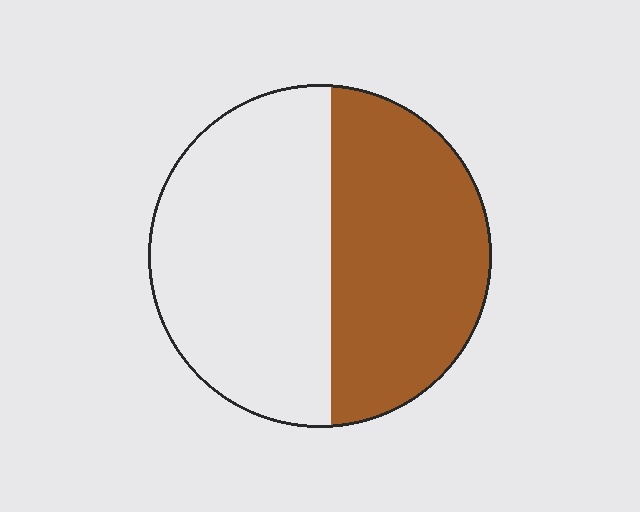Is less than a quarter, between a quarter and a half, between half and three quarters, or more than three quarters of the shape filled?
Between a quarter and a half.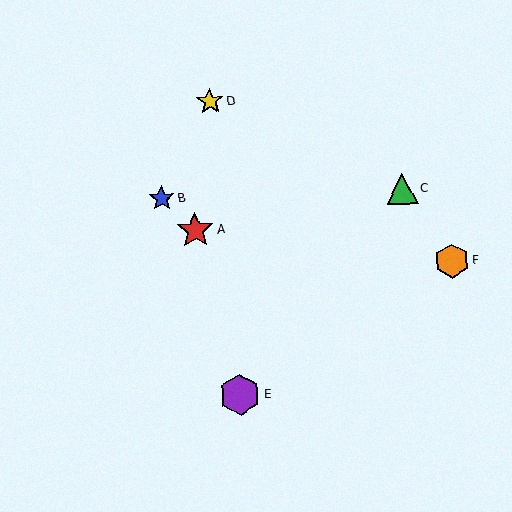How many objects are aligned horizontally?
2 objects (B, C) are aligned horizontally.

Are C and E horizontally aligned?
No, C is at y≈188 and E is at y≈395.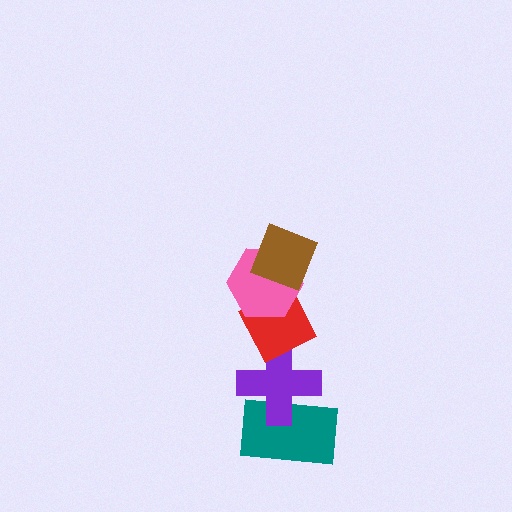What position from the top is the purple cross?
The purple cross is 4th from the top.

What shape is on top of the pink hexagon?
The brown diamond is on top of the pink hexagon.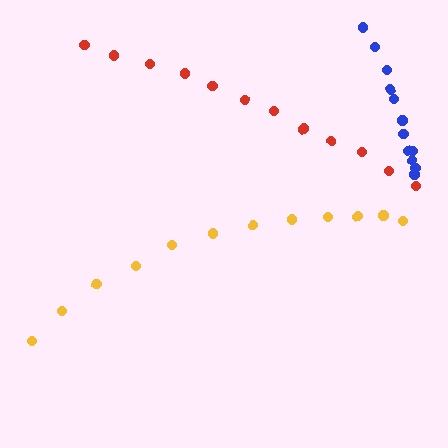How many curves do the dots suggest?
There are 3 distinct paths.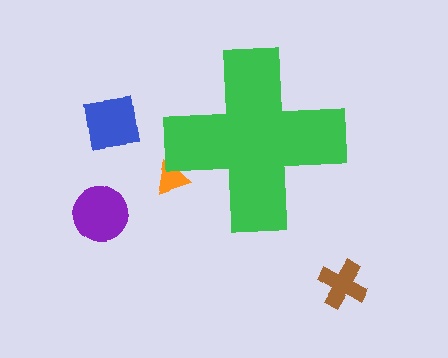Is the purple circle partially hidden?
No, the purple circle is fully visible.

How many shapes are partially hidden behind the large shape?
1 shape is partially hidden.